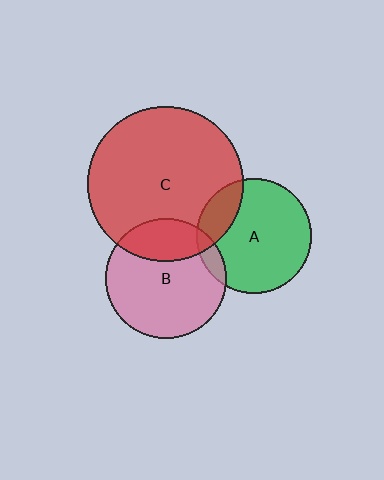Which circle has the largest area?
Circle C (red).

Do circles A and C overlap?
Yes.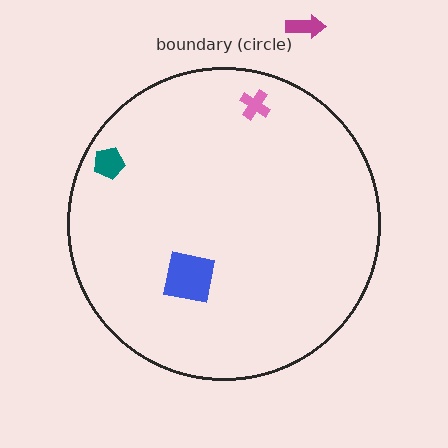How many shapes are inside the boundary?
3 inside, 1 outside.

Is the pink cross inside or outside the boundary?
Inside.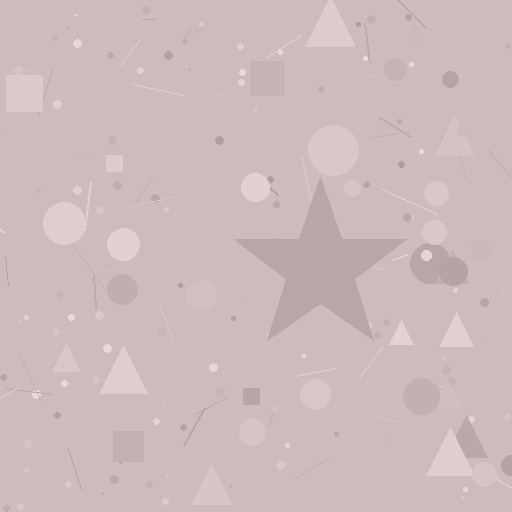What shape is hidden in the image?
A star is hidden in the image.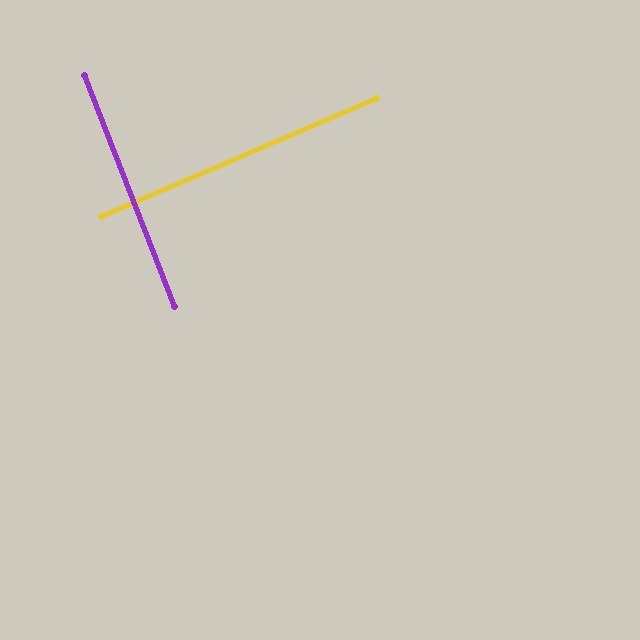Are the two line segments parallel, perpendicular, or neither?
Perpendicular — they meet at approximately 88°.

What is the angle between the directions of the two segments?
Approximately 88 degrees.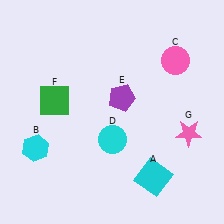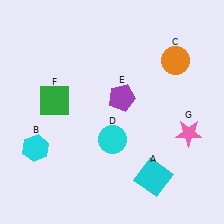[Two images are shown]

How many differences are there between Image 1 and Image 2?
There is 1 difference between the two images.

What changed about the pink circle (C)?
In Image 1, C is pink. In Image 2, it changed to orange.